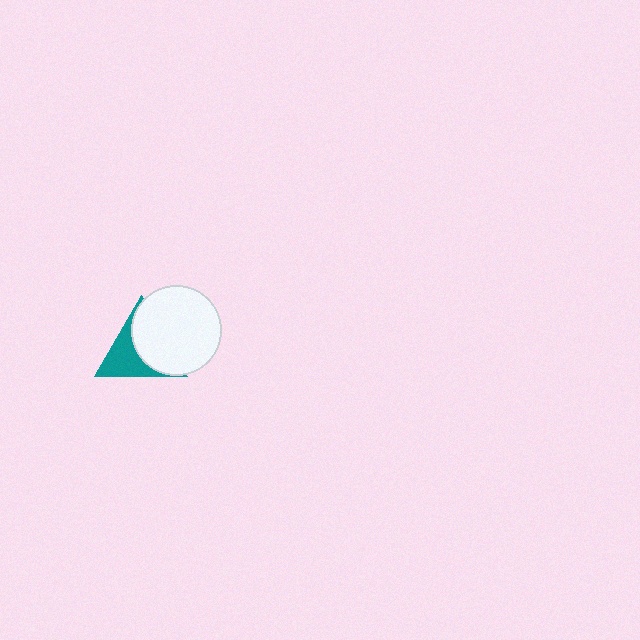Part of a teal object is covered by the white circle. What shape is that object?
It is a triangle.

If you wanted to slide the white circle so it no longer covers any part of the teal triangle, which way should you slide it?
Slide it right — that is the most direct way to separate the two shapes.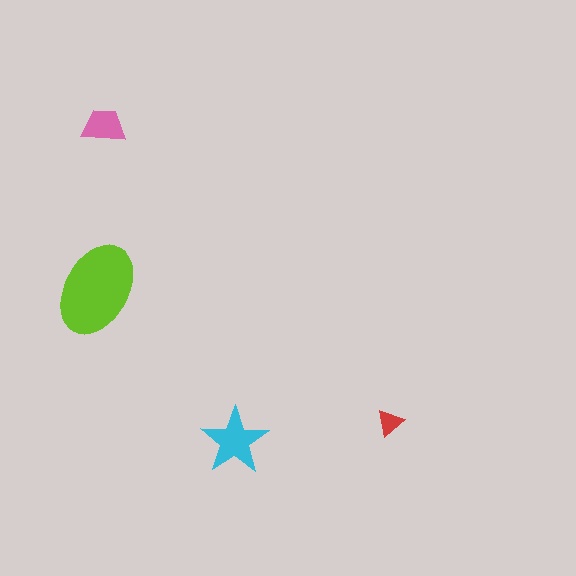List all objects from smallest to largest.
The red triangle, the pink trapezoid, the cyan star, the lime ellipse.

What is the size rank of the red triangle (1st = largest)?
4th.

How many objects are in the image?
There are 4 objects in the image.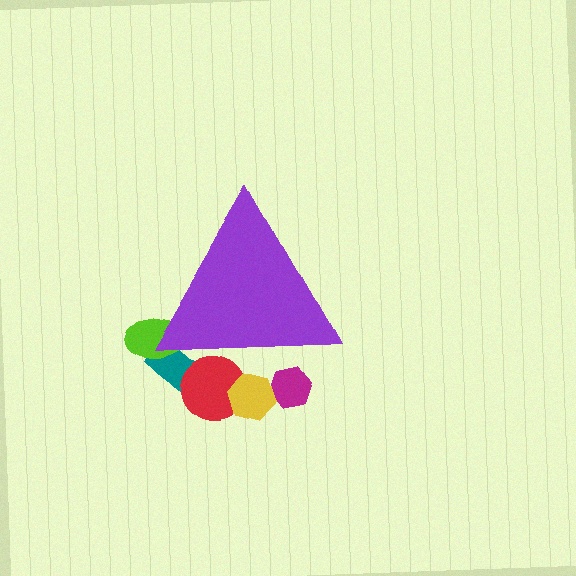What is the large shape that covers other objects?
A purple triangle.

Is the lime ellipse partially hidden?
Yes, the lime ellipse is partially hidden behind the purple triangle.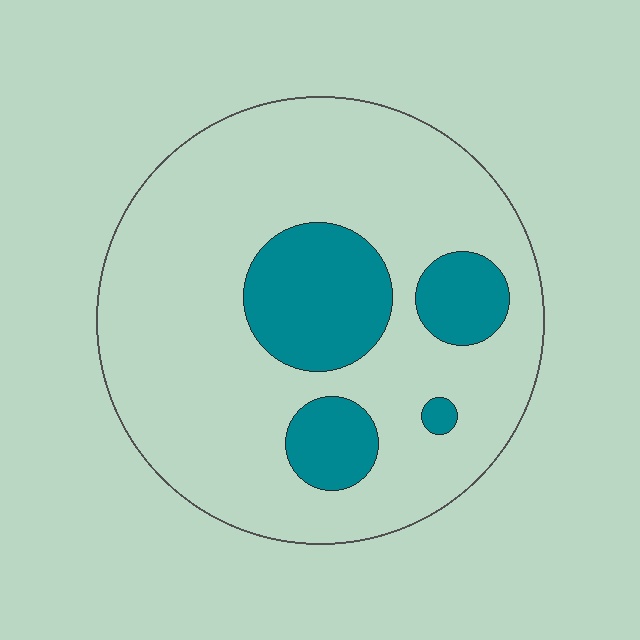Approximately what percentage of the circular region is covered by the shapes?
Approximately 20%.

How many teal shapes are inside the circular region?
4.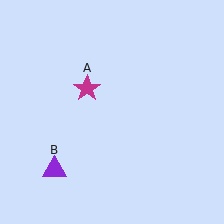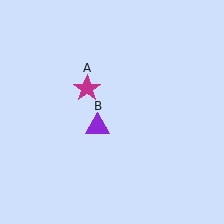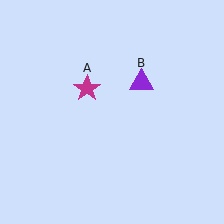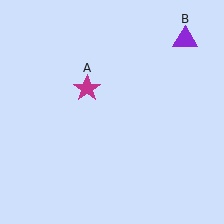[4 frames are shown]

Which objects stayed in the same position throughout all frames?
Magenta star (object A) remained stationary.